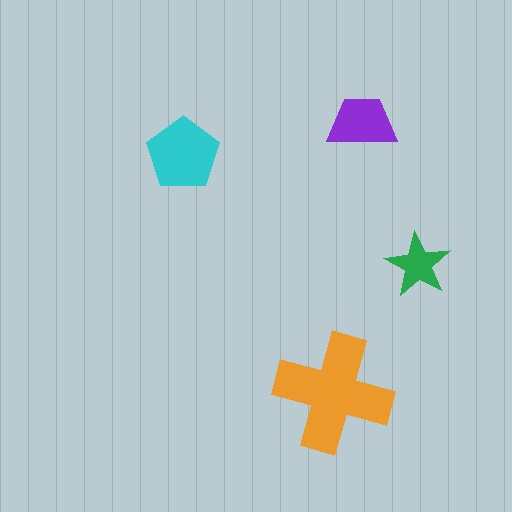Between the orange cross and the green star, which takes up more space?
The orange cross.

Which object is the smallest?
The green star.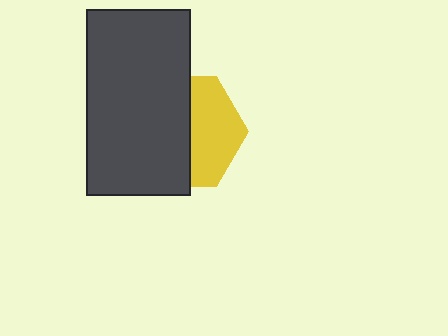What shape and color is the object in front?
The object in front is a dark gray rectangle.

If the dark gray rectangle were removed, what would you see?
You would see the complete yellow hexagon.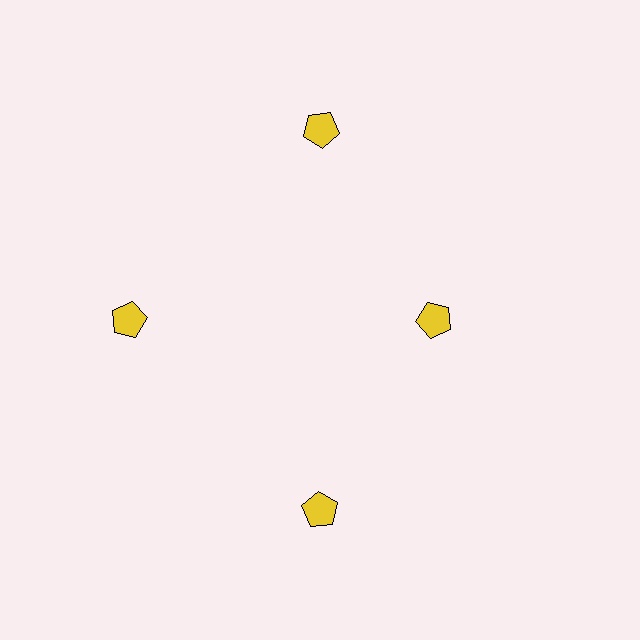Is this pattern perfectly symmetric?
No. The 4 yellow pentagons are arranged in a ring, but one element near the 3 o'clock position is pulled inward toward the center, breaking the 4-fold rotational symmetry.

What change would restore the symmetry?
The symmetry would be restored by moving it outward, back onto the ring so that all 4 pentagons sit at equal angles and equal distance from the center.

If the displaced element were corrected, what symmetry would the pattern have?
It would have 4-fold rotational symmetry — the pattern would map onto itself every 90 degrees.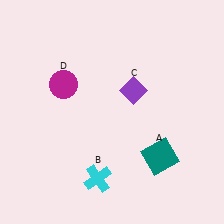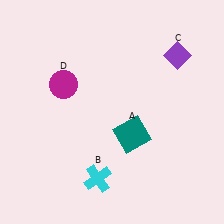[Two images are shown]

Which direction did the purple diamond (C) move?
The purple diamond (C) moved right.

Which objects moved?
The objects that moved are: the teal square (A), the purple diamond (C).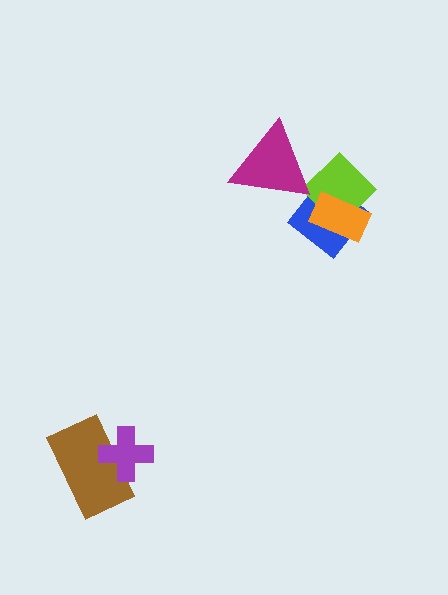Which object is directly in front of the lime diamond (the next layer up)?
The orange rectangle is directly in front of the lime diamond.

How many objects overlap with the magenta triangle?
2 objects overlap with the magenta triangle.